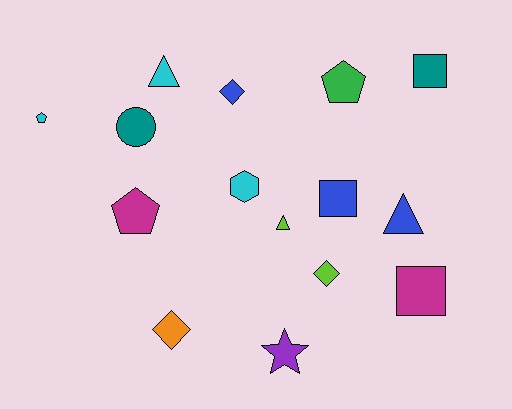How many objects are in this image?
There are 15 objects.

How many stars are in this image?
There is 1 star.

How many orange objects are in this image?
There is 1 orange object.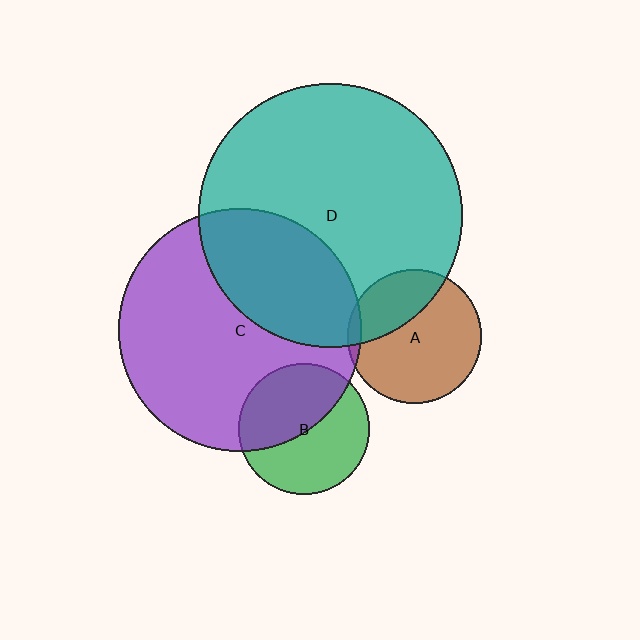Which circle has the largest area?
Circle D (teal).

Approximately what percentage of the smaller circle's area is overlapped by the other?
Approximately 35%.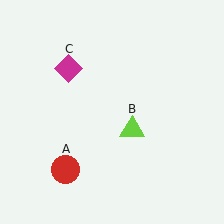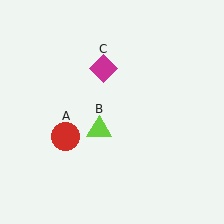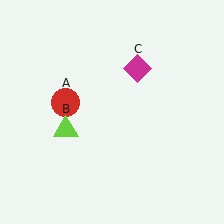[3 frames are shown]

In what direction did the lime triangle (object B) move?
The lime triangle (object B) moved left.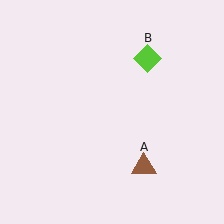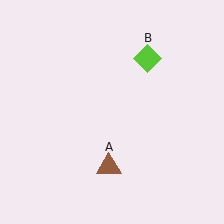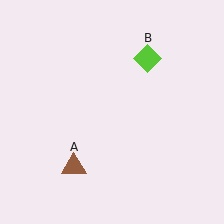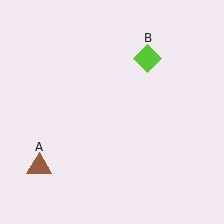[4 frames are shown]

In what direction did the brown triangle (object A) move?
The brown triangle (object A) moved left.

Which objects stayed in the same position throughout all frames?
Lime diamond (object B) remained stationary.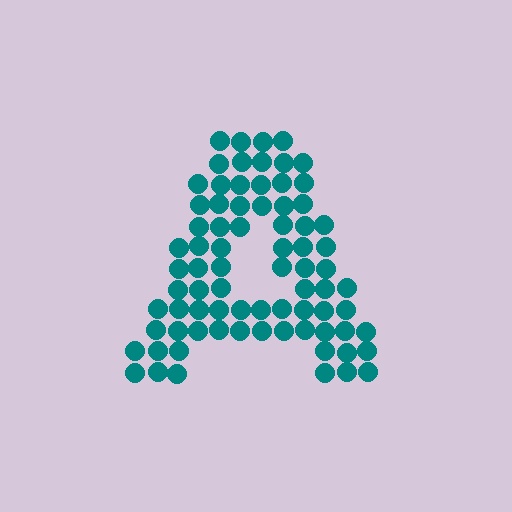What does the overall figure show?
The overall figure shows the letter A.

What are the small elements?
The small elements are circles.